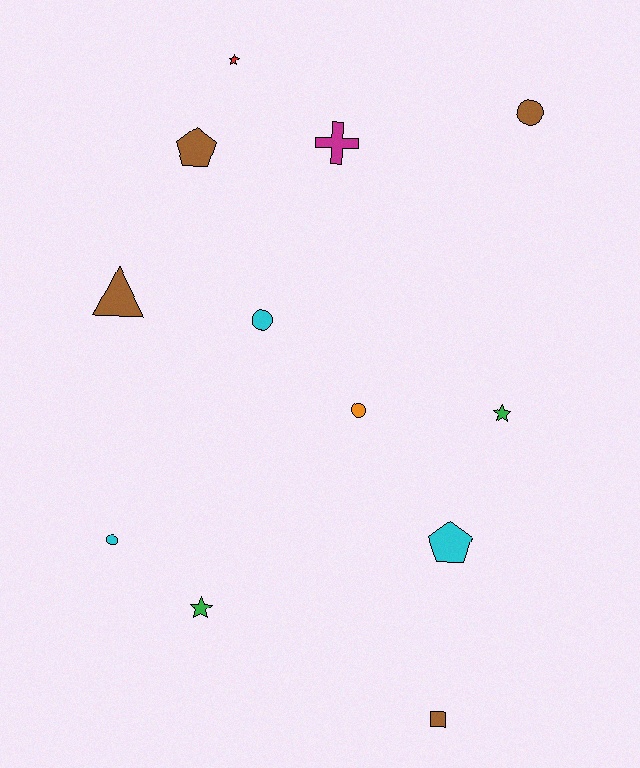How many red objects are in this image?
There is 1 red object.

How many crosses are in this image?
There is 1 cross.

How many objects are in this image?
There are 12 objects.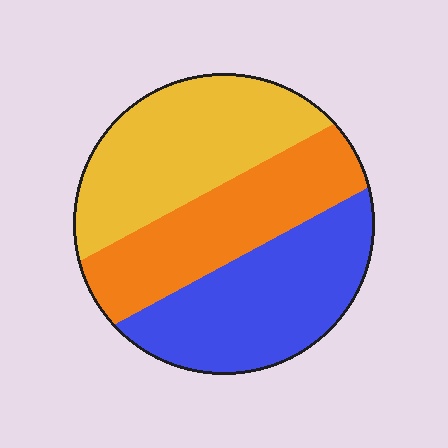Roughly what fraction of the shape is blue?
Blue takes up between a third and a half of the shape.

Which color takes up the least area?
Orange, at roughly 30%.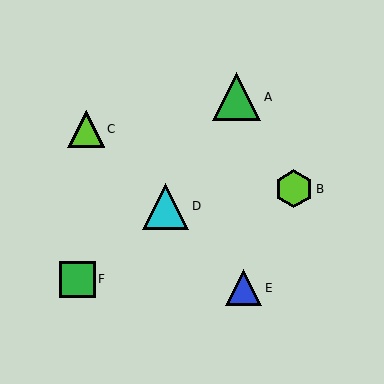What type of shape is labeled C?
Shape C is a lime triangle.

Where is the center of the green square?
The center of the green square is at (77, 279).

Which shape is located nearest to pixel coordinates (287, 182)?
The lime hexagon (labeled B) at (294, 189) is nearest to that location.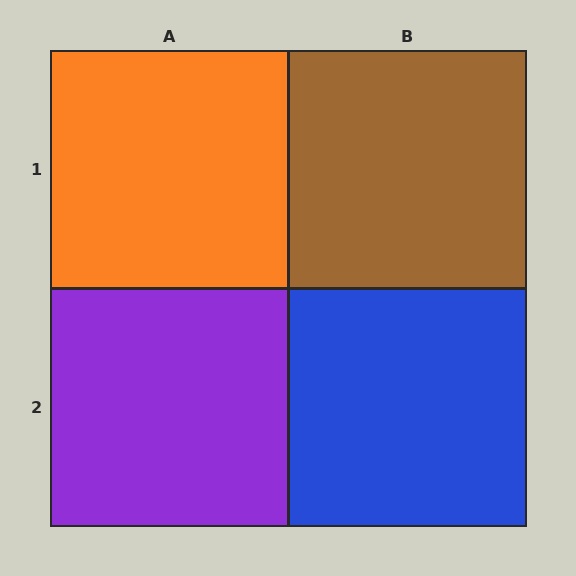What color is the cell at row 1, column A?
Orange.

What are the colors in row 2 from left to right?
Purple, blue.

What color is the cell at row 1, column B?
Brown.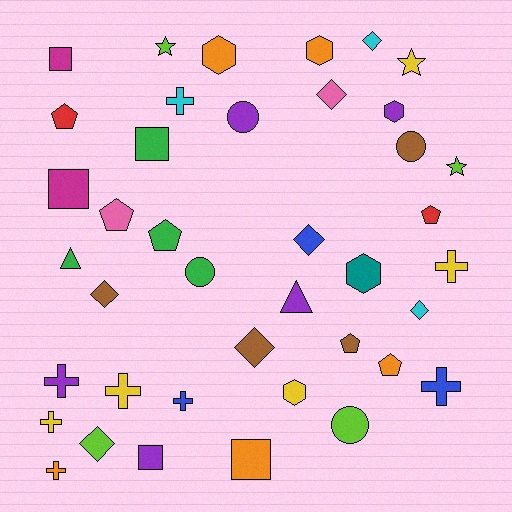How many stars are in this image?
There are 3 stars.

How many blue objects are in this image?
There are 3 blue objects.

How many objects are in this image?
There are 40 objects.